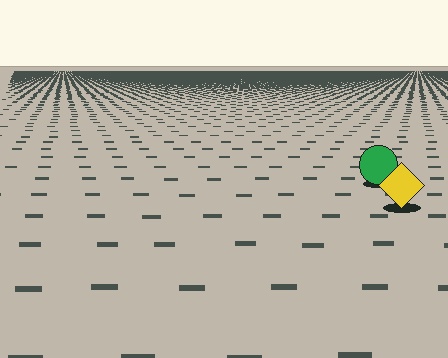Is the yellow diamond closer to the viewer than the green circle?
Yes. The yellow diamond is closer — you can tell from the texture gradient: the ground texture is coarser near it.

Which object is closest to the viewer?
The yellow diamond is closest. The texture marks near it are larger and more spread out.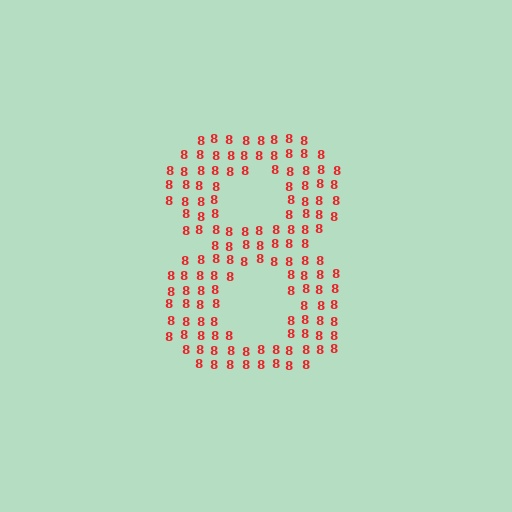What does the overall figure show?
The overall figure shows the digit 8.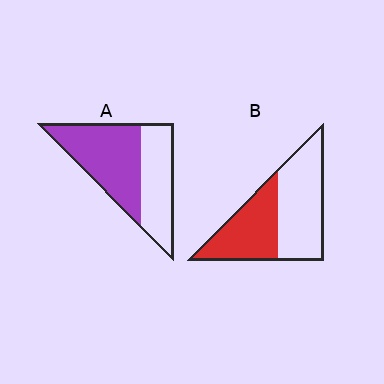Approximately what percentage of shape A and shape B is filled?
A is approximately 60% and B is approximately 45%.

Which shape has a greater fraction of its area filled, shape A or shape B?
Shape A.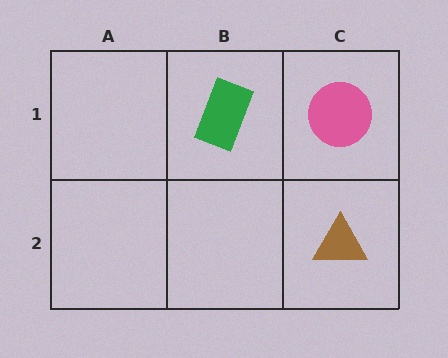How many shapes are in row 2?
1 shape.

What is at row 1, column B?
A green rectangle.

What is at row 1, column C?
A pink circle.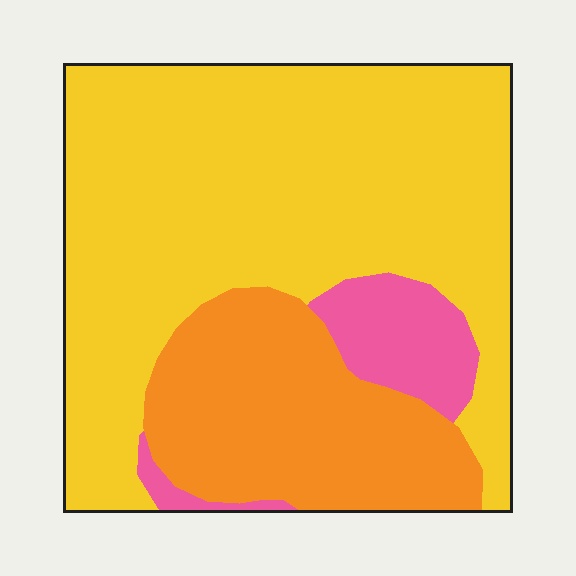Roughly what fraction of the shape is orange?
Orange takes up between a quarter and a half of the shape.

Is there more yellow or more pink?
Yellow.